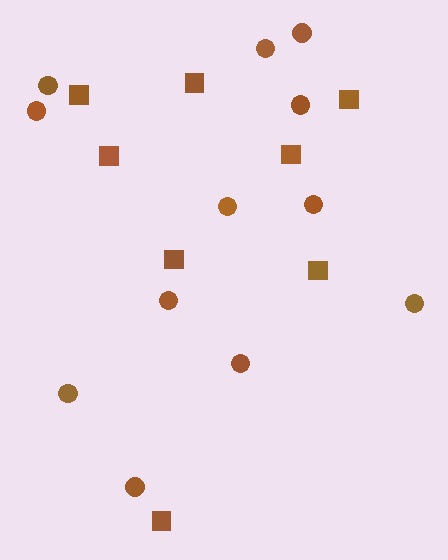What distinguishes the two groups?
There are 2 groups: one group of squares (8) and one group of circles (12).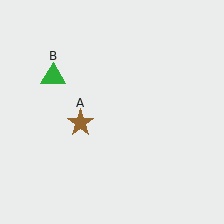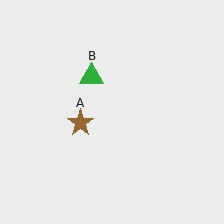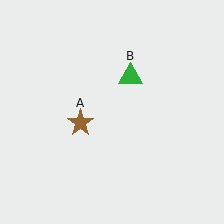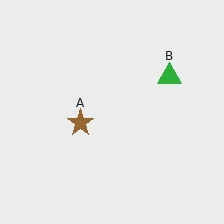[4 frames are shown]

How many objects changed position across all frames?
1 object changed position: green triangle (object B).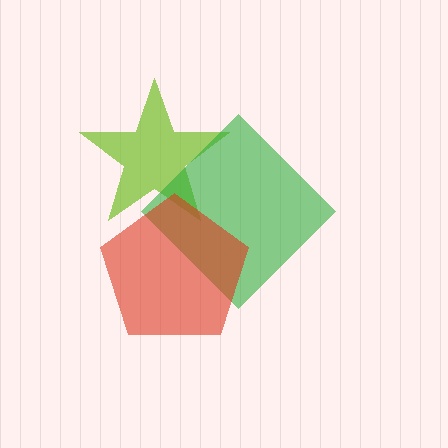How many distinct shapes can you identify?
There are 3 distinct shapes: a lime star, a green diamond, a red pentagon.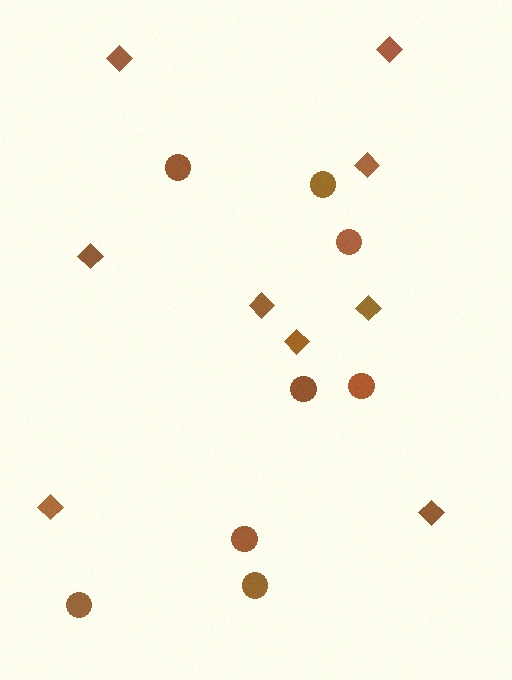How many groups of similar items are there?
There are 2 groups: one group of circles (8) and one group of diamonds (9).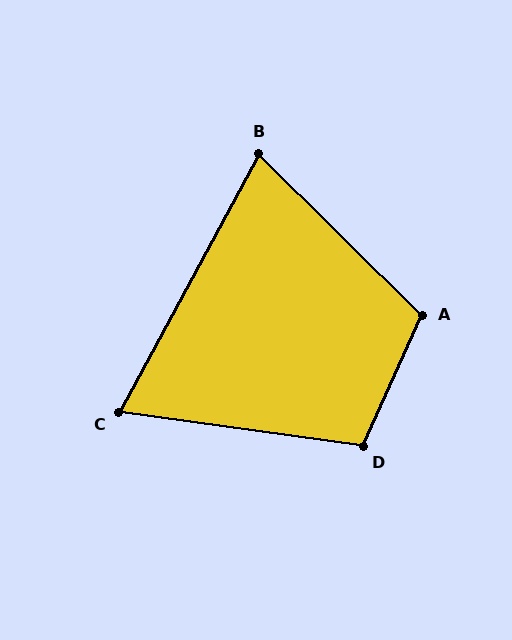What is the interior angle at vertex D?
Approximately 106 degrees (obtuse).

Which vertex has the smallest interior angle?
C, at approximately 69 degrees.